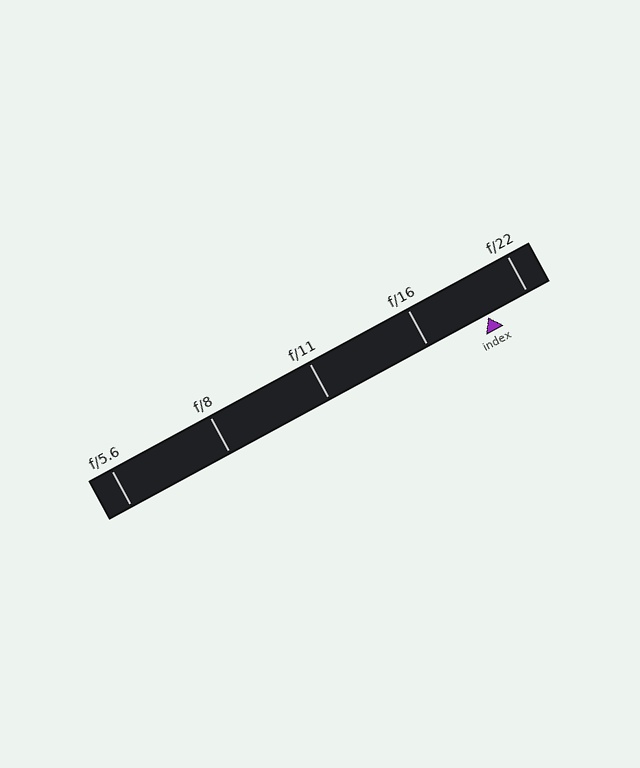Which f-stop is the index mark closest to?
The index mark is closest to f/22.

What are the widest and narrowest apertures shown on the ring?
The widest aperture shown is f/5.6 and the narrowest is f/22.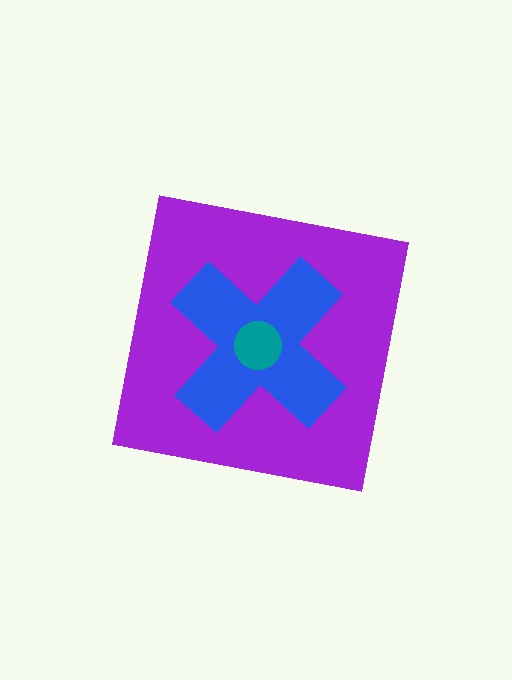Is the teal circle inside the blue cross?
Yes.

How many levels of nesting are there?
3.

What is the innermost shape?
The teal circle.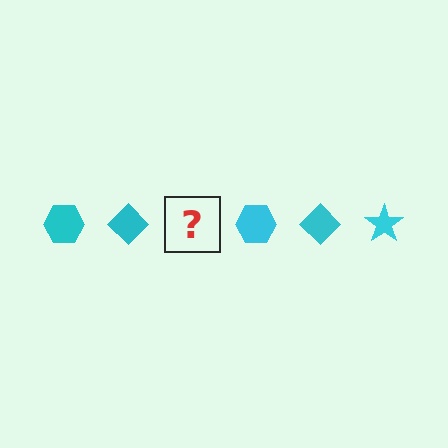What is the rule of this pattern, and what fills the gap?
The rule is that the pattern cycles through hexagon, diamond, star shapes in cyan. The gap should be filled with a cyan star.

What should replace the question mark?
The question mark should be replaced with a cyan star.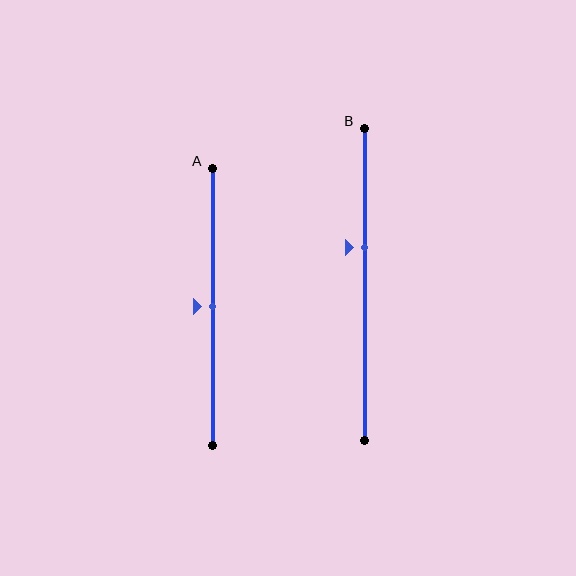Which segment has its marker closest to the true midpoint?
Segment A has its marker closest to the true midpoint.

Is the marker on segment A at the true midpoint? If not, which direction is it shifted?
Yes, the marker on segment A is at the true midpoint.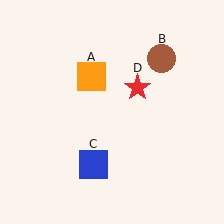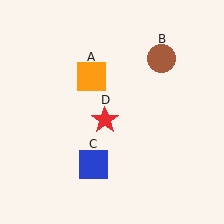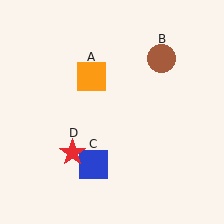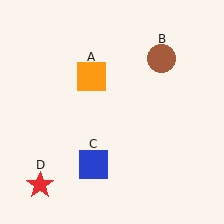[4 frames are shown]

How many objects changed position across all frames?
1 object changed position: red star (object D).